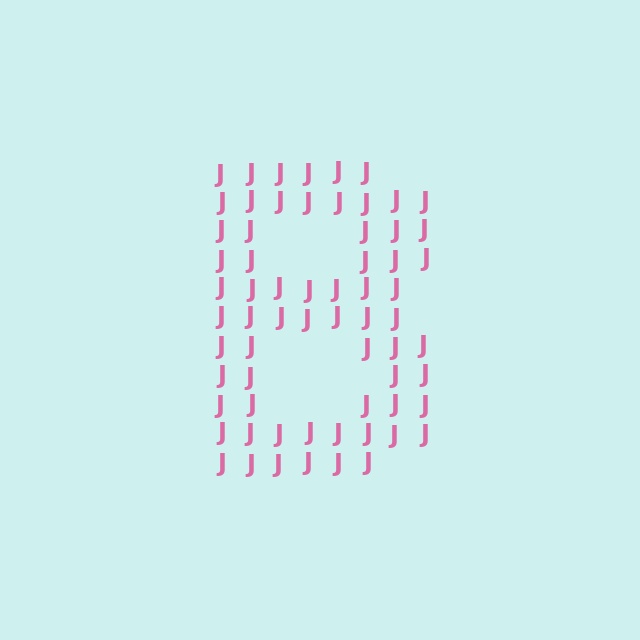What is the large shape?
The large shape is the letter B.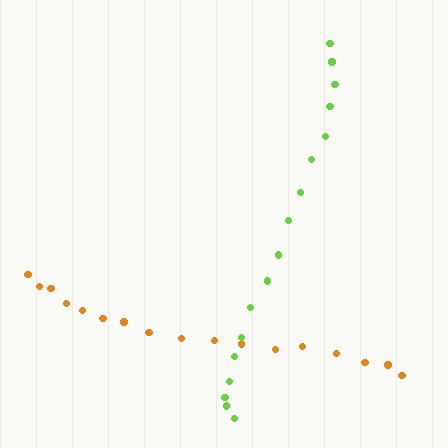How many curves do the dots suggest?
There are 2 distinct paths.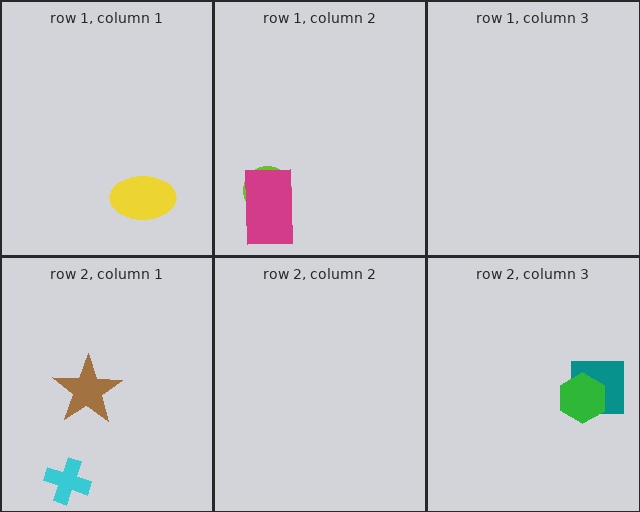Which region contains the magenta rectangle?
The row 1, column 2 region.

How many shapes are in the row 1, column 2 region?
2.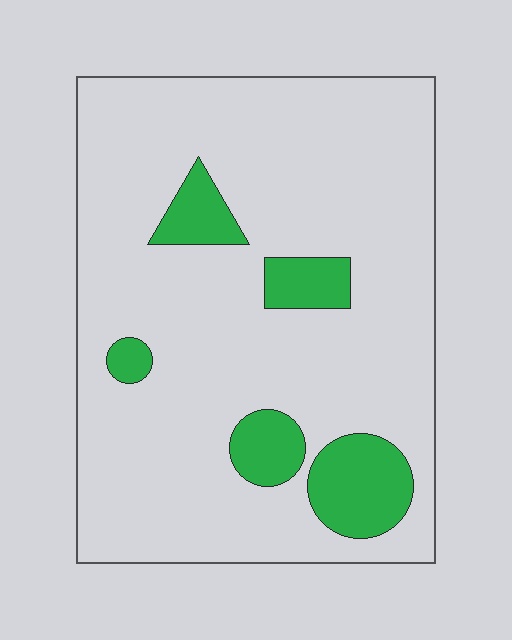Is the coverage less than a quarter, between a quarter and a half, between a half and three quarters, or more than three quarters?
Less than a quarter.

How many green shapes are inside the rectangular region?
5.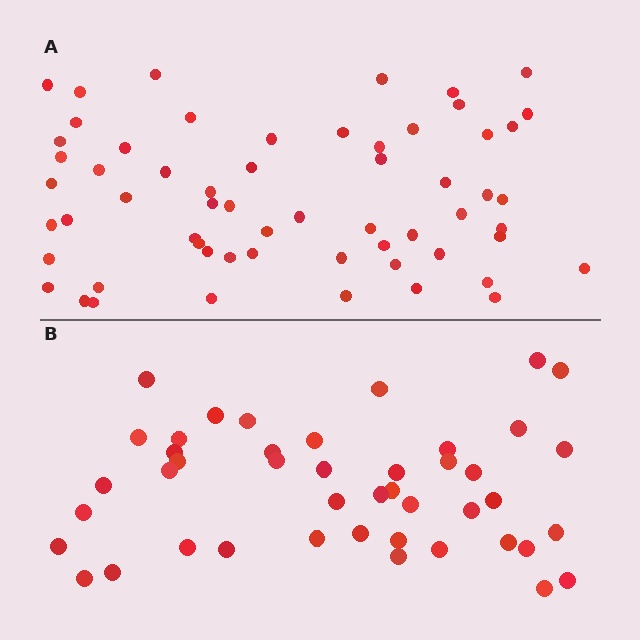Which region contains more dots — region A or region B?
Region A (the top region) has more dots.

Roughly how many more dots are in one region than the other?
Region A has approximately 15 more dots than region B.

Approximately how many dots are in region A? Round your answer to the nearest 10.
About 60 dots.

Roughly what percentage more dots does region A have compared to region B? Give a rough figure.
About 35% more.